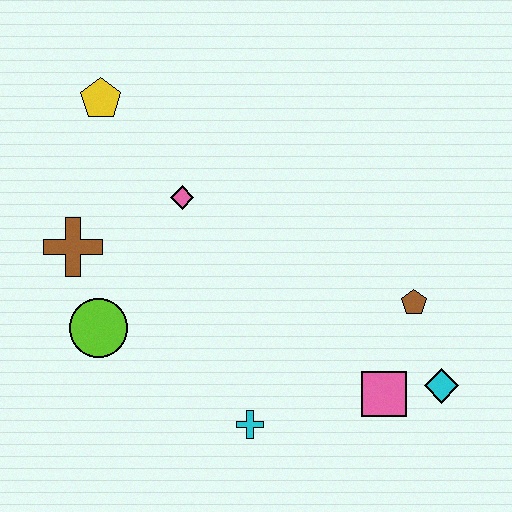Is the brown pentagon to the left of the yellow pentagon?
No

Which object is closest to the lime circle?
The brown cross is closest to the lime circle.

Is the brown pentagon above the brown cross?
No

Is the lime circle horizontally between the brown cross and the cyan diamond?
Yes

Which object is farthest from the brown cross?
The cyan diamond is farthest from the brown cross.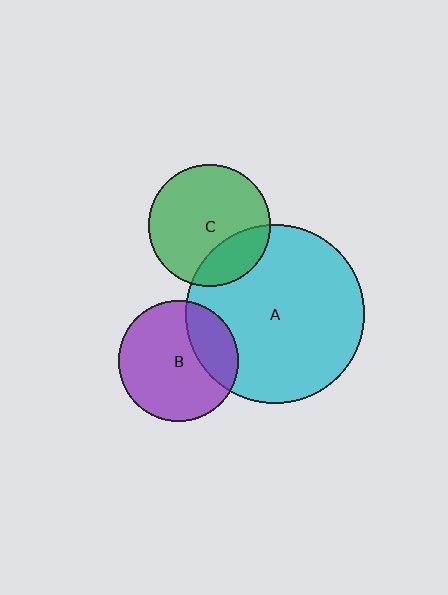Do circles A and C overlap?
Yes.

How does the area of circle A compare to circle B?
Approximately 2.2 times.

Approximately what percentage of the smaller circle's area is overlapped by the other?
Approximately 25%.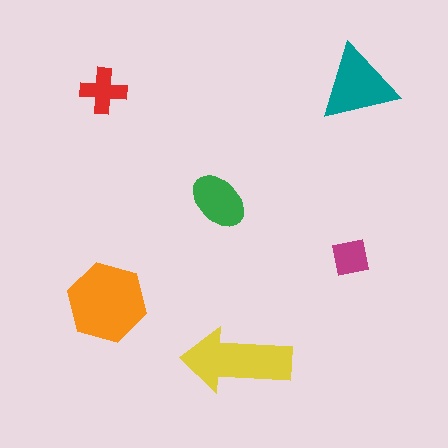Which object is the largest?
The orange hexagon.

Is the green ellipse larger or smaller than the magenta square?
Larger.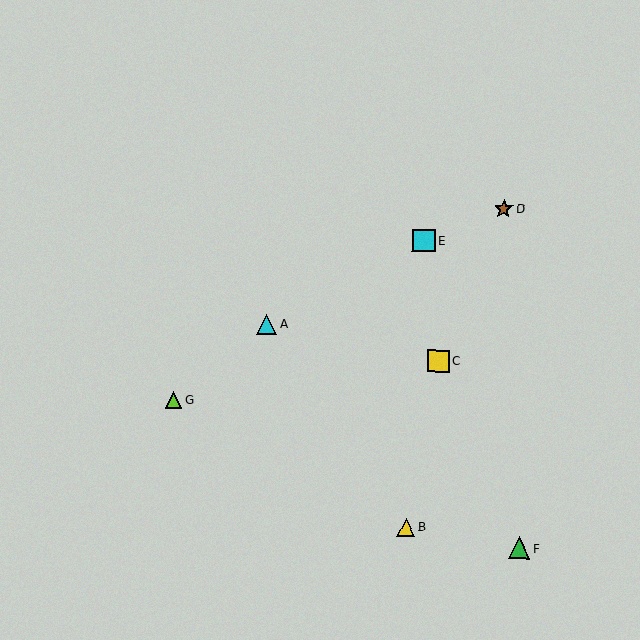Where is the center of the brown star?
The center of the brown star is at (504, 209).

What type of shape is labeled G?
Shape G is a lime triangle.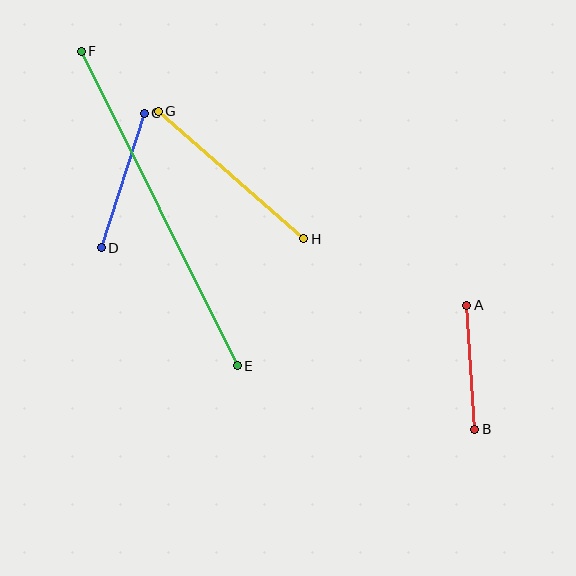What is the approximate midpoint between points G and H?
The midpoint is at approximately (231, 175) pixels.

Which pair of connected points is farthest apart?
Points E and F are farthest apart.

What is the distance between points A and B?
The distance is approximately 124 pixels.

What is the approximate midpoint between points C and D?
The midpoint is at approximately (123, 181) pixels.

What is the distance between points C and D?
The distance is approximately 141 pixels.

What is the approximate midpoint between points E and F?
The midpoint is at approximately (159, 208) pixels.